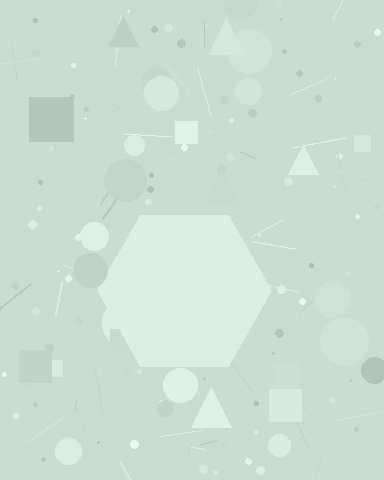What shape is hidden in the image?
A hexagon is hidden in the image.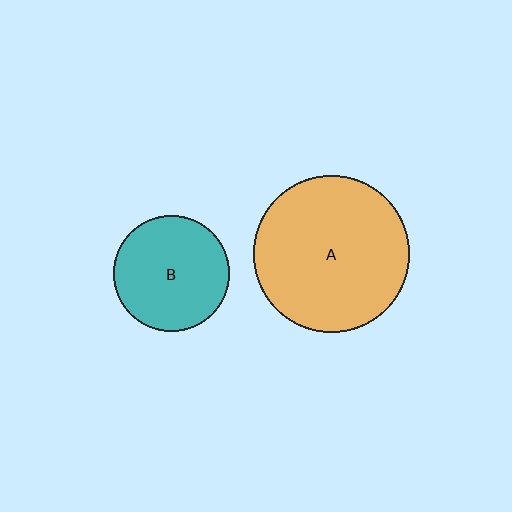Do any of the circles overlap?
No, none of the circles overlap.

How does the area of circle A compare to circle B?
Approximately 1.8 times.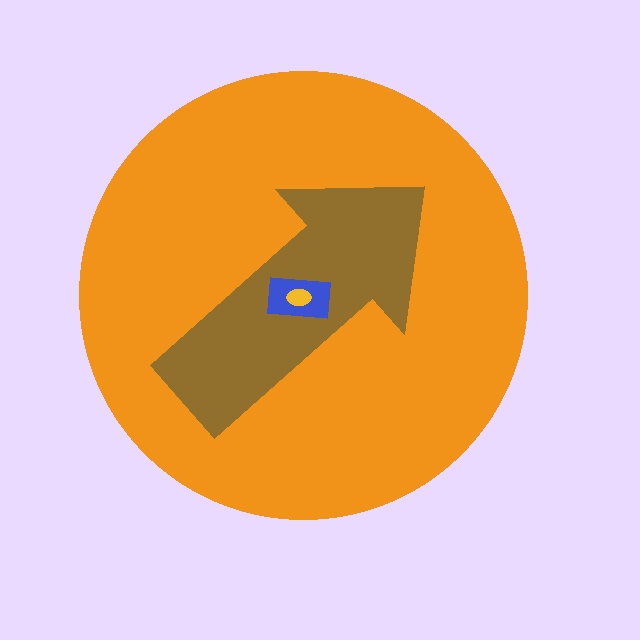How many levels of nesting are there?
4.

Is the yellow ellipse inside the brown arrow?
Yes.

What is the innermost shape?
The yellow ellipse.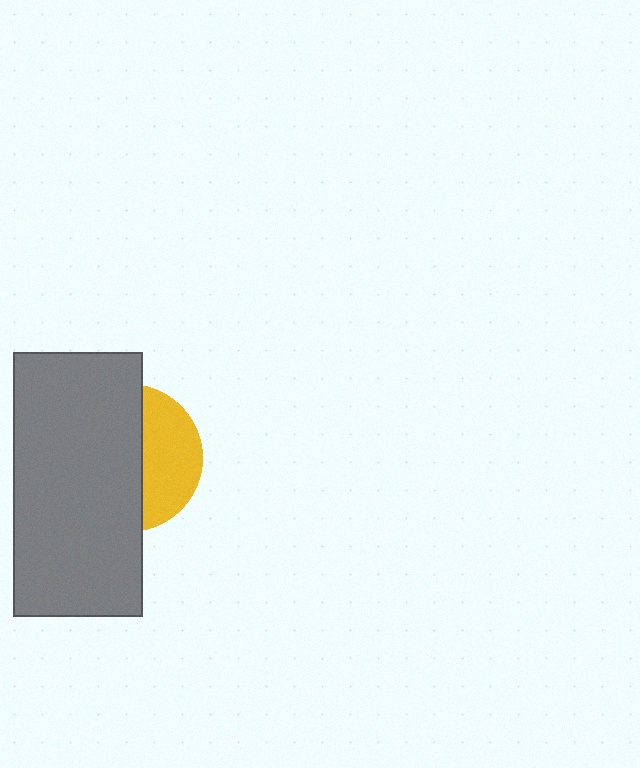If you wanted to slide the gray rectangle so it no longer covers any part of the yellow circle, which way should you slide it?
Slide it left — that is the most direct way to separate the two shapes.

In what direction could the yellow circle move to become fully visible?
The yellow circle could move right. That would shift it out from behind the gray rectangle entirely.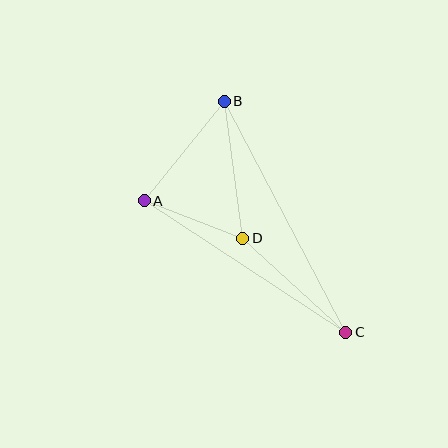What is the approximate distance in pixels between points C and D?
The distance between C and D is approximately 140 pixels.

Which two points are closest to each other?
Points A and D are closest to each other.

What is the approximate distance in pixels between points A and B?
The distance between A and B is approximately 128 pixels.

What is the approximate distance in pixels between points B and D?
The distance between B and D is approximately 138 pixels.